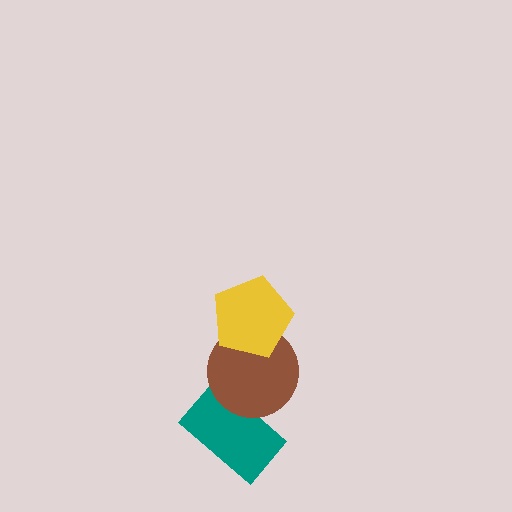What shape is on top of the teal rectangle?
The brown circle is on top of the teal rectangle.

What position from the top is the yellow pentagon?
The yellow pentagon is 1st from the top.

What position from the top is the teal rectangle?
The teal rectangle is 3rd from the top.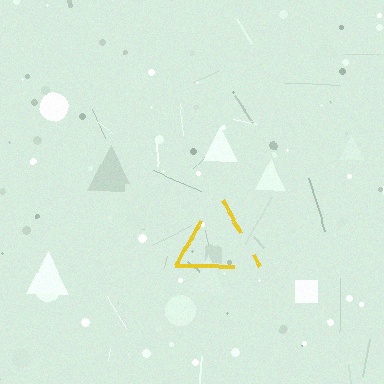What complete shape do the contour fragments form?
The contour fragments form a triangle.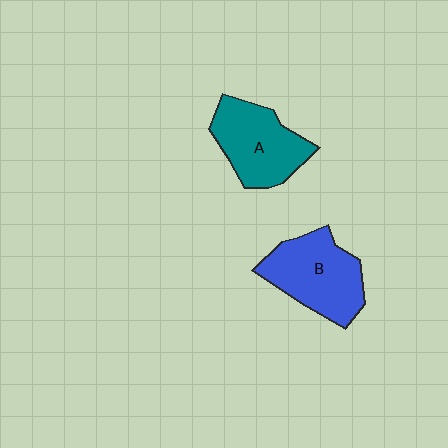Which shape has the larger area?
Shape B (blue).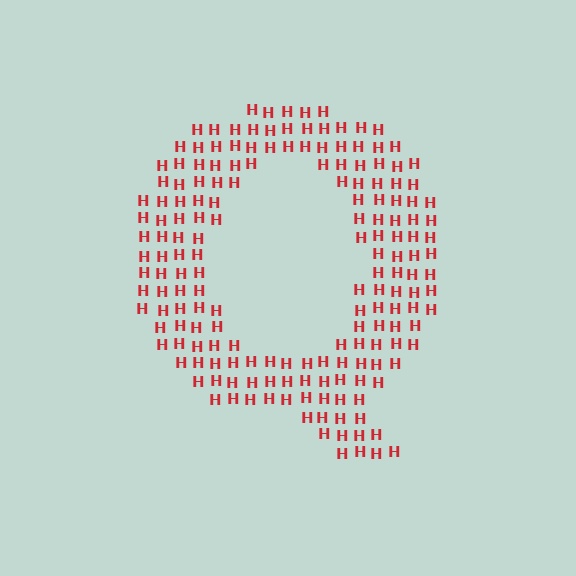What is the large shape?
The large shape is the letter Q.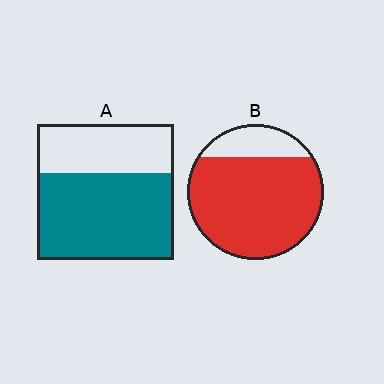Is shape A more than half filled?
Yes.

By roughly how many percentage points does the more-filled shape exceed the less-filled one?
By roughly 15 percentage points (B over A).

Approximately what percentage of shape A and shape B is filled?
A is approximately 65% and B is approximately 80%.